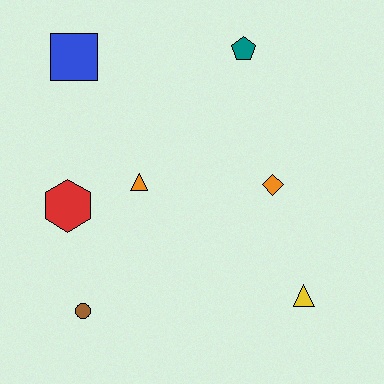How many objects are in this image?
There are 7 objects.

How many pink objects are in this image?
There are no pink objects.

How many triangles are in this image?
There are 2 triangles.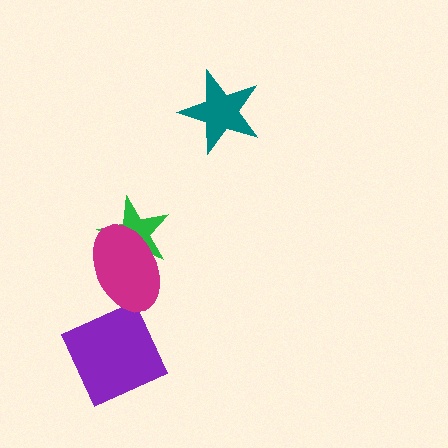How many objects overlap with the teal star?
0 objects overlap with the teal star.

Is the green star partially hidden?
Yes, it is partially covered by another shape.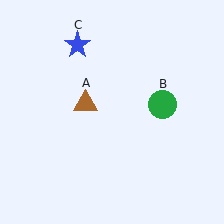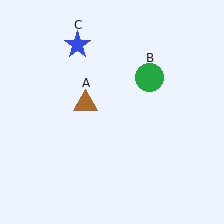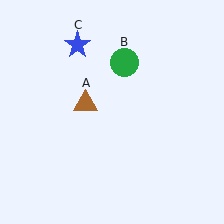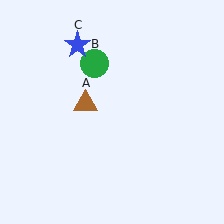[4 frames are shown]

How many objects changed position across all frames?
1 object changed position: green circle (object B).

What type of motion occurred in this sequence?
The green circle (object B) rotated counterclockwise around the center of the scene.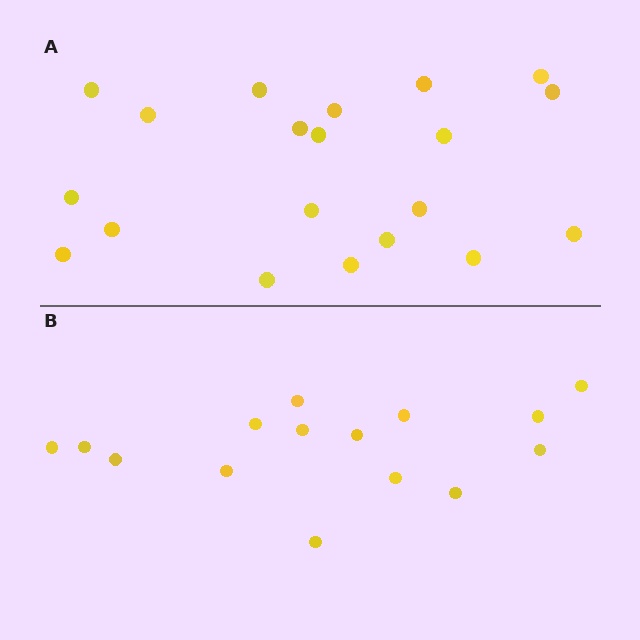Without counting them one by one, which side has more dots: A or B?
Region A (the top region) has more dots.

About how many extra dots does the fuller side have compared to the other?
Region A has about 5 more dots than region B.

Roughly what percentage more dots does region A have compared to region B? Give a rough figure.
About 35% more.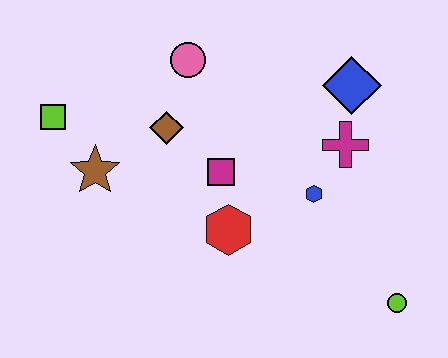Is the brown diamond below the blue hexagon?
No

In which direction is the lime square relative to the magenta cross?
The lime square is to the left of the magenta cross.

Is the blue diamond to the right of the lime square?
Yes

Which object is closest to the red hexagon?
The magenta square is closest to the red hexagon.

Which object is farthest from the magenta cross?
The lime square is farthest from the magenta cross.